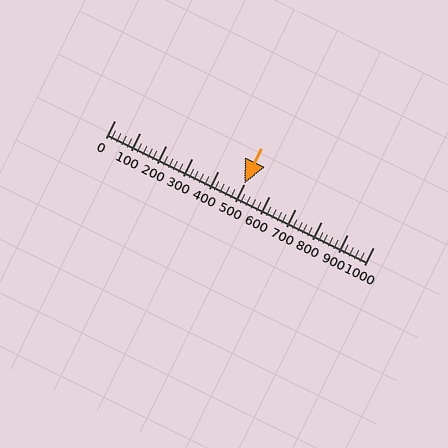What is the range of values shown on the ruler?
The ruler shows values from 0 to 1000.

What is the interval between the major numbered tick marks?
The major tick marks are spaced 100 units apart.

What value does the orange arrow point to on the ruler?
The orange arrow points to approximately 500.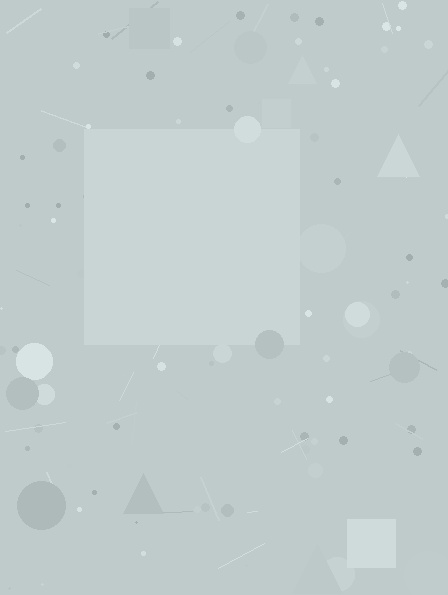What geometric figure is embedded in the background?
A square is embedded in the background.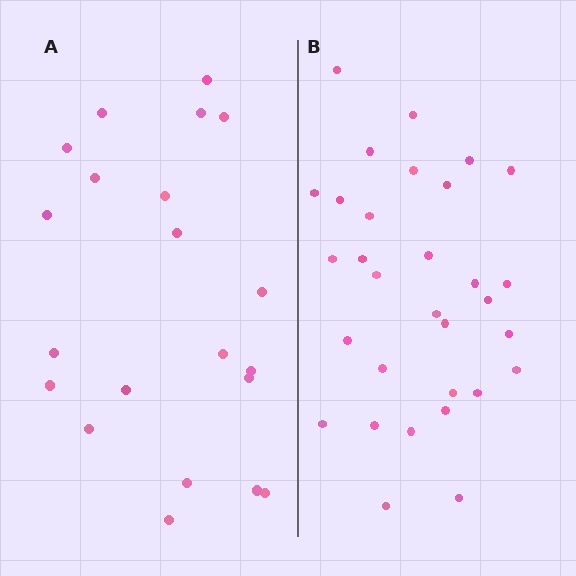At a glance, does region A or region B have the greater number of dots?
Region B (the right region) has more dots.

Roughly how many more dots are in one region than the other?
Region B has roughly 10 or so more dots than region A.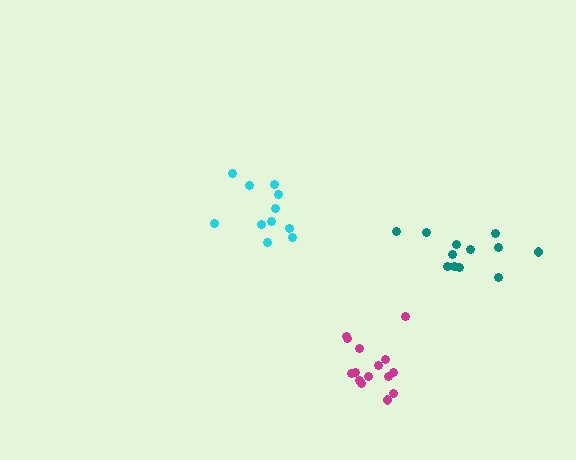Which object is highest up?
The cyan cluster is topmost.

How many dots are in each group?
Group 1: 11 dots, Group 2: 15 dots, Group 3: 12 dots (38 total).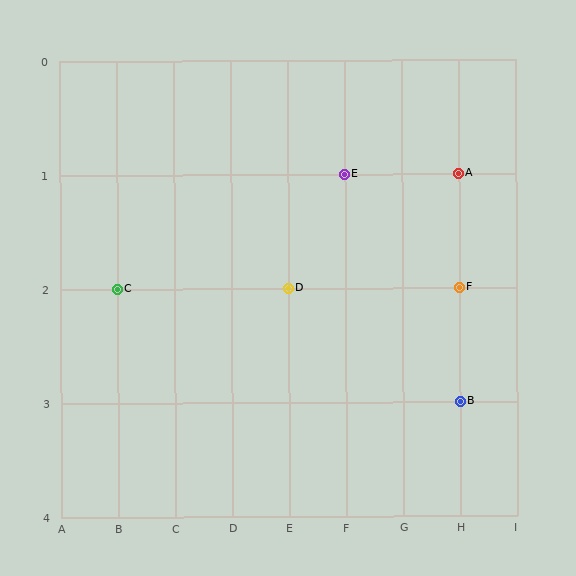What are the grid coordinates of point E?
Point E is at grid coordinates (F, 1).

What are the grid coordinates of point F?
Point F is at grid coordinates (H, 2).